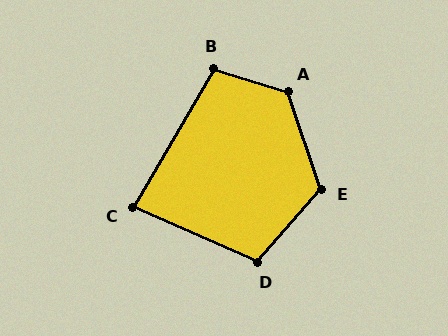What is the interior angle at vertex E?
Approximately 120 degrees (obtuse).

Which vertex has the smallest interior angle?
C, at approximately 83 degrees.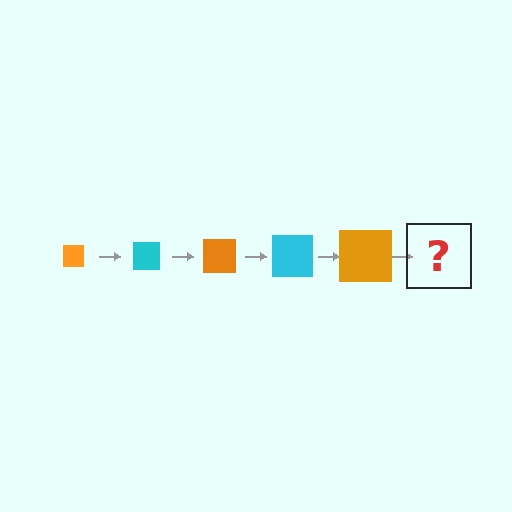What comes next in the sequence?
The next element should be a cyan square, larger than the previous one.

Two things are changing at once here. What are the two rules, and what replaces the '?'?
The two rules are that the square grows larger each step and the color cycles through orange and cyan. The '?' should be a cyan square, larger than the previous one.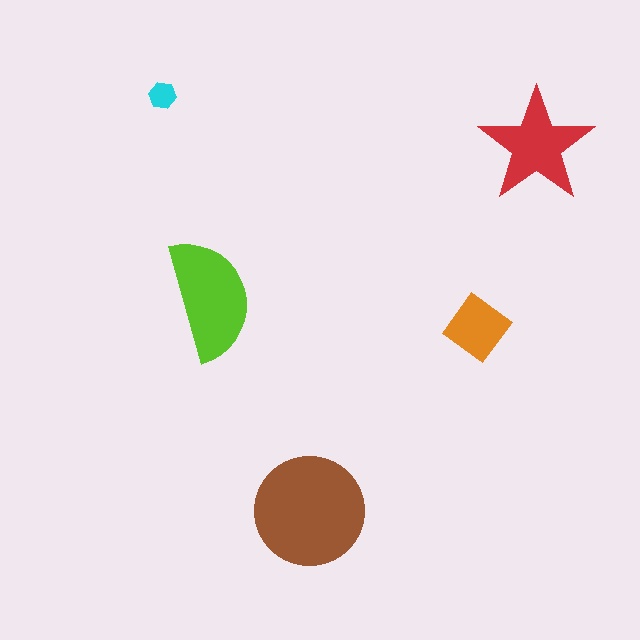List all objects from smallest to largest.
The cyan hexagon, the orange diamond, the red star, the lime semicircle, the brown circle.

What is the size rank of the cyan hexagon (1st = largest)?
5th.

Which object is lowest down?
The brown circle is bottommost.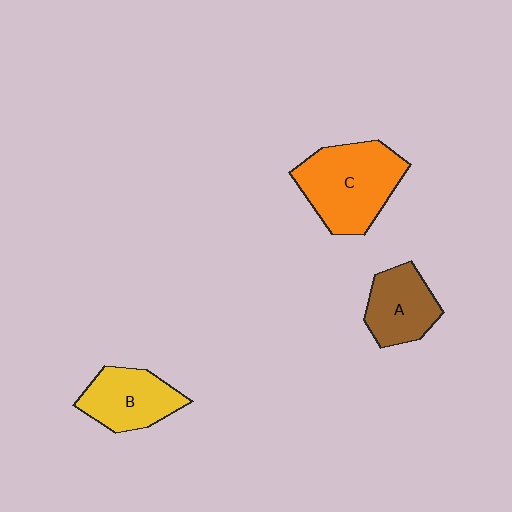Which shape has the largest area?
Shape C (orange).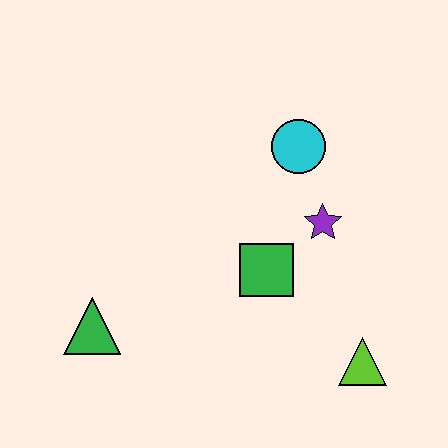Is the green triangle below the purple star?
Yes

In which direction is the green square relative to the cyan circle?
The green square is below the cyan circle.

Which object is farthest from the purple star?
The green triangle is farthest from the purple star.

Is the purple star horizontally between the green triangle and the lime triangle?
Yes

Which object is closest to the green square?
The purple star is closest to the green square.